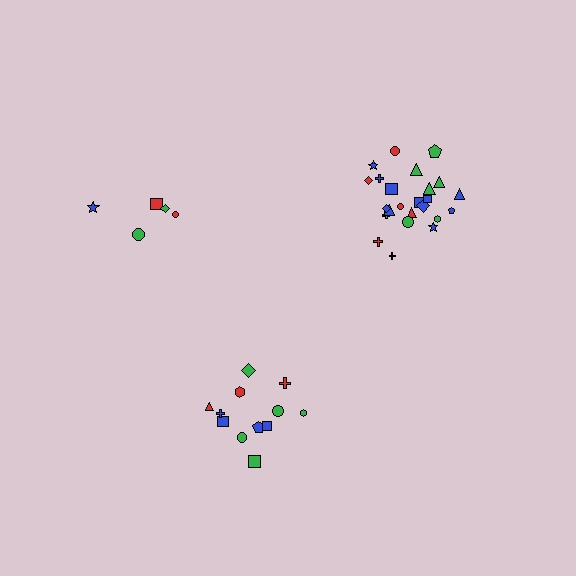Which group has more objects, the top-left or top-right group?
The top-right group.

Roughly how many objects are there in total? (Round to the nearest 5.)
Roughly 40 objects in total.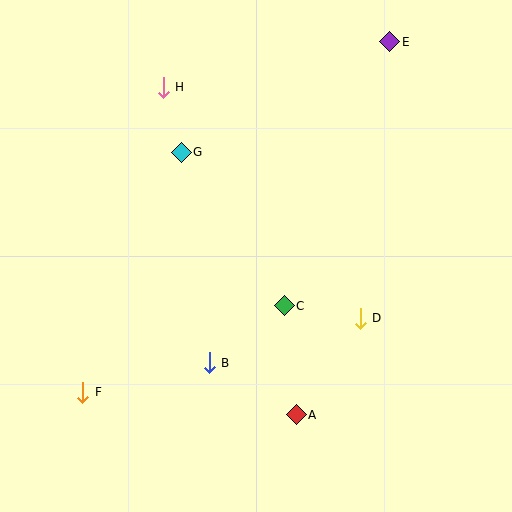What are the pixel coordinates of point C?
Point C is at (284, 306).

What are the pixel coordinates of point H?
Point H is at (163, 87).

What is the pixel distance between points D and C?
The distance between D and C is 77 pixels.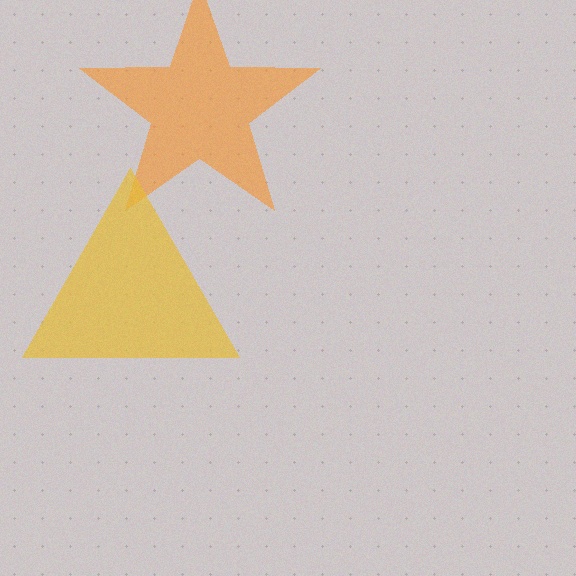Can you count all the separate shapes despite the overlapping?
Yes, there are 2 separate shapes.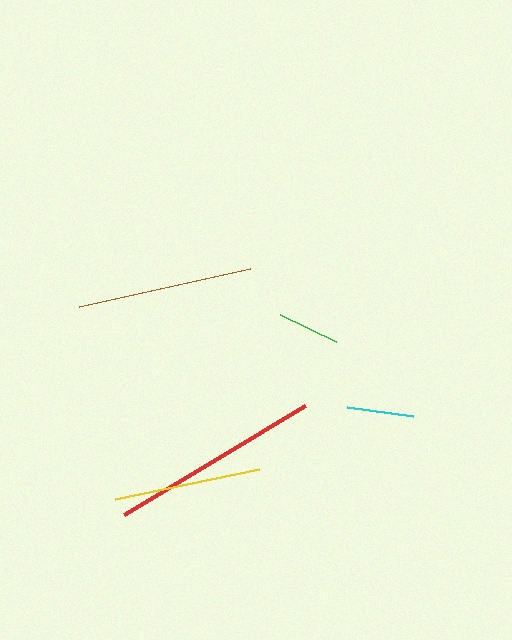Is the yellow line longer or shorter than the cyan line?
The yellow line is longer than the cyan line.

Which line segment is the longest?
The red line is the longest at approximately 211 pixels.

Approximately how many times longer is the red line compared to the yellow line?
The red line is approximately 1.4 times the length of the yellow line.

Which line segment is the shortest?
The green line is the shortest at approximately 62 pixels.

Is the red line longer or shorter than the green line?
The red line is longer than the green line.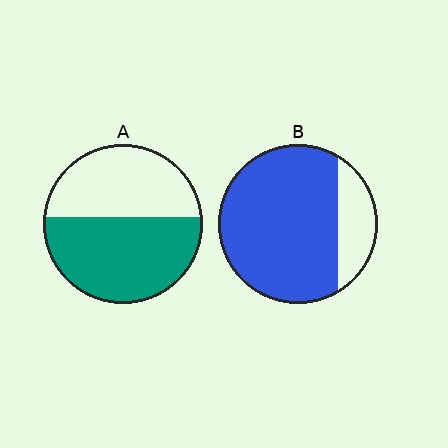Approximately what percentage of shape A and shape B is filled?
A is approximately 55% and B is approximately 80%.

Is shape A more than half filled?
Yes.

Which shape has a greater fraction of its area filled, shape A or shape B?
Shape B.